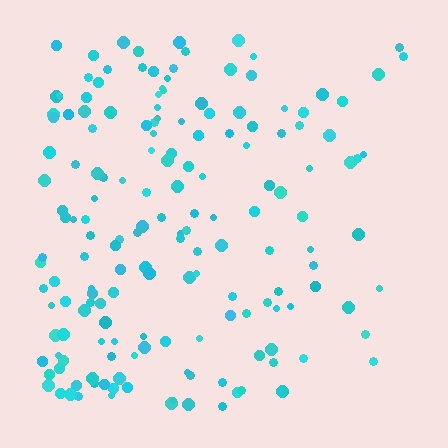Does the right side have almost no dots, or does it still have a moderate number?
Still a moderate number, just noticeably fewer than the left.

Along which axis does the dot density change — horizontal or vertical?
Horizontal.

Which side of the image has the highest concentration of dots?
The left.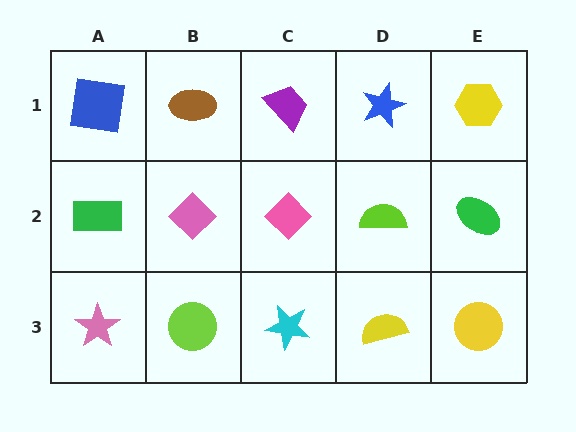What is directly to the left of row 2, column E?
A lime semicircle.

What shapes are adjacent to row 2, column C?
A purple trapezoid (row 1, column C), a cyan star (row 3, column C), a pink diamond (row 2, column B), a lime semicircle (row 2, column D).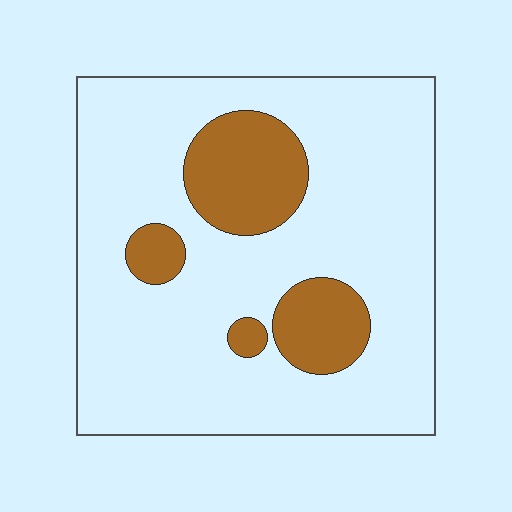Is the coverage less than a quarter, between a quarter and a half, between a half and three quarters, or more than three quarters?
Less than a quarter.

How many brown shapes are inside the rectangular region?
4.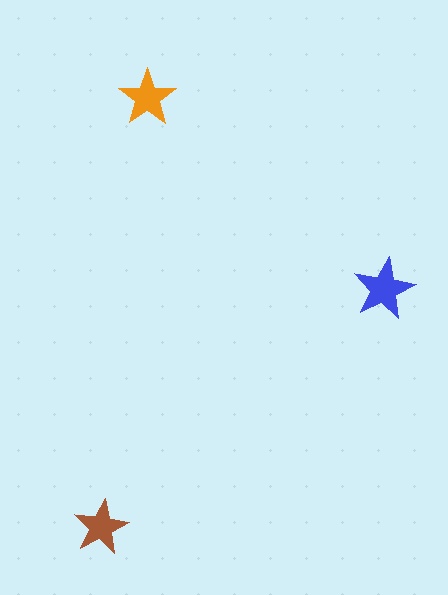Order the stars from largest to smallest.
the blue one, the orange one, the brown one.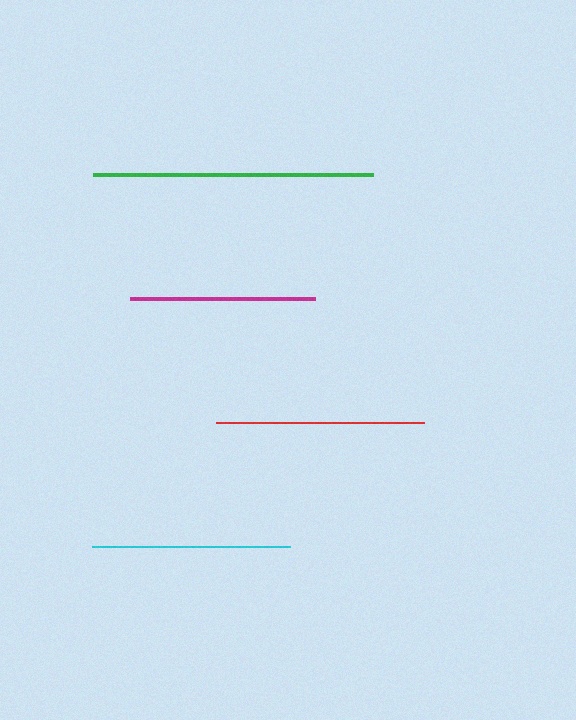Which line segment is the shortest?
The magenta line is the shortest at approximately 185 pixels.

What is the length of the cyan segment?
The cyan segment is approximately 198 pixels long.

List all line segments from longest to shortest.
From longest to shortest: green, red, cyan, magenta.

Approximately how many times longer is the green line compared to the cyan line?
The green line is approximately 1.4 times the length of the cyan line.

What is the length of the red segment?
The red segment is approximately 208 pixels long.